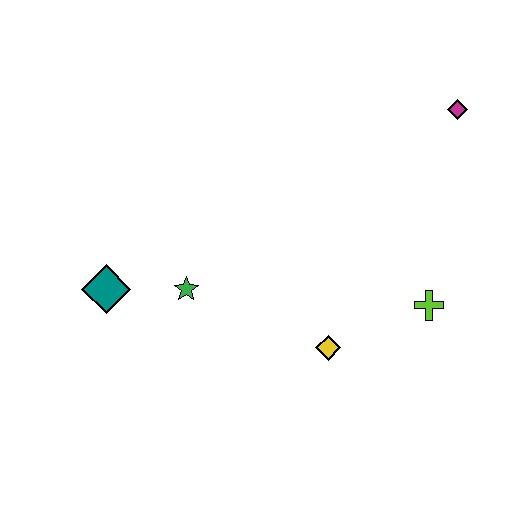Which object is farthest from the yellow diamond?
The magenta diamond is farthest from the yellow diamond.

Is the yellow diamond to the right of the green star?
Yes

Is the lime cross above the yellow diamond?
Yes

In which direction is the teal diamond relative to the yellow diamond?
The teal diamond is to the left of the yellow diamond.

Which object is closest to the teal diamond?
The green star is closest to the teal diamond.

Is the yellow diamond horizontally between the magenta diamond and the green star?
Yes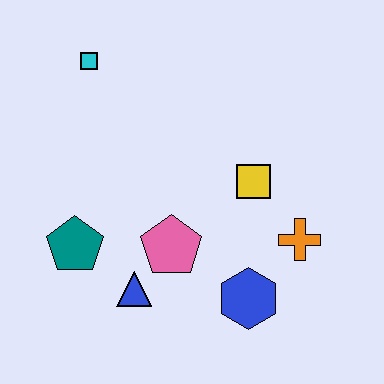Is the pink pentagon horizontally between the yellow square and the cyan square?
Yes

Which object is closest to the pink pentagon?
The blue triangle is closest to the pink pentagon.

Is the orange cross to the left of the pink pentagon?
No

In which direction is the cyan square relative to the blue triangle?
The cyan square is above the blue triangle.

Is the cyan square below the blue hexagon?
No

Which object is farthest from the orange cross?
The cyan square is farthest from the orange cross.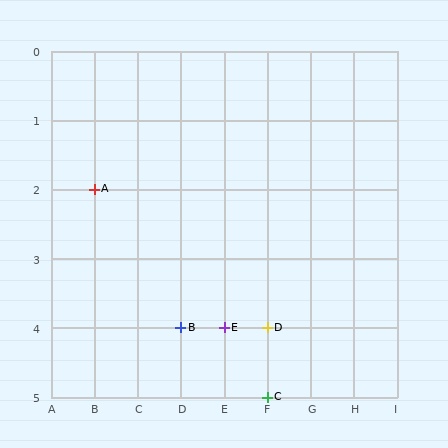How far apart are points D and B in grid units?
Points D and B are 2 columns apart.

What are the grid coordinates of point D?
Point D is at grid coordinates (F, 4).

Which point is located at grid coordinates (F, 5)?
Point C is at (F, 5).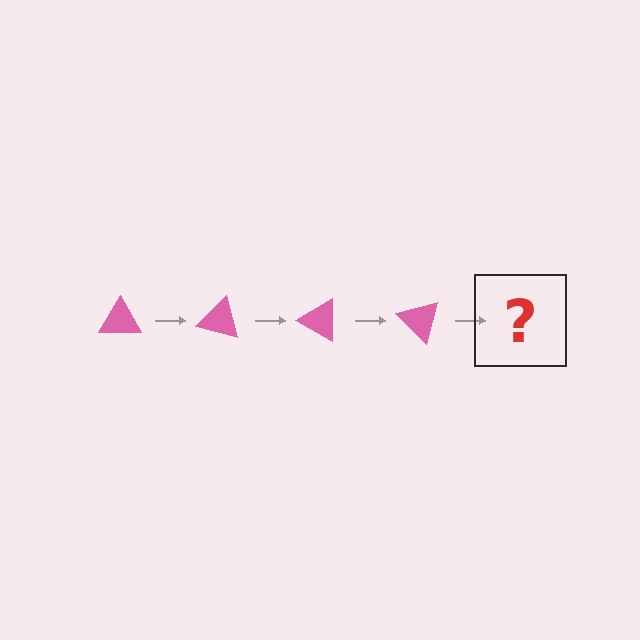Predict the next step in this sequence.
The next step is a pink triangle rotated 60 degrees.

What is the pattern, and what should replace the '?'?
The pattern is that the triangle rotates 15 degrees each step. The '?' should be a pink triangle rotated 60 degrees.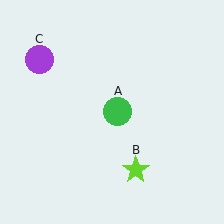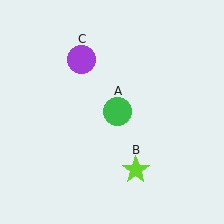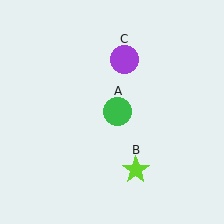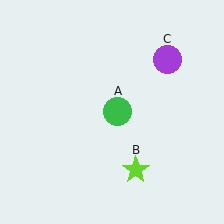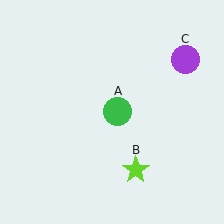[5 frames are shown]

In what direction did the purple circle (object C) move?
The purple circle (object C) moved right.